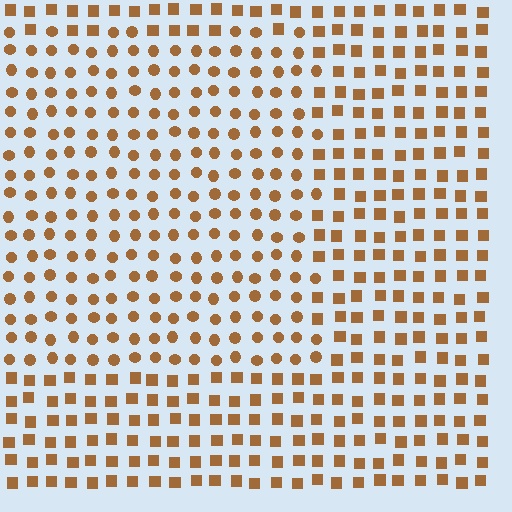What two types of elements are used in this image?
The image uses circles inside the rectangle region and squares outside it.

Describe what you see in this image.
The image is filled with small brown elements arranged in a uniform grid. A rectangle-shaped region contains circles, while the surrounding area contains squares. The boundary is defined purely by the change in element shape.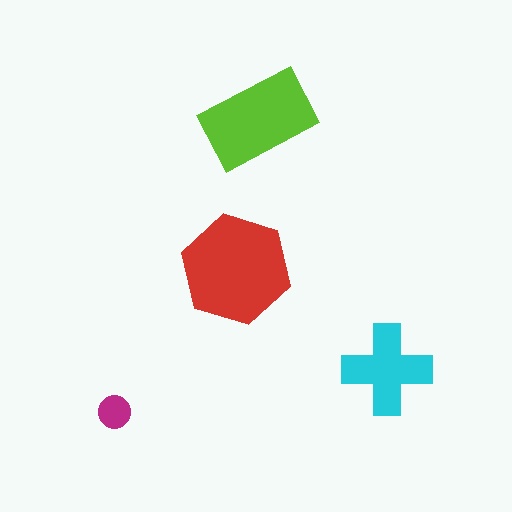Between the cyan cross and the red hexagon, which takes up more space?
The red hexagon.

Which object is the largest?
The red hexagon.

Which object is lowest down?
The magenta circle is bottommost.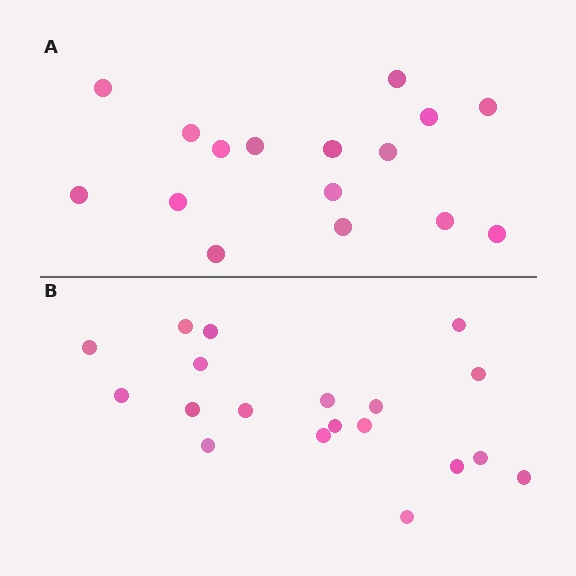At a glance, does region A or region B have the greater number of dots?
Region B (the bottom region) has more dots.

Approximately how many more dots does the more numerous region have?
Region B has just a few more — roughly 2 or 3 more dots than region A.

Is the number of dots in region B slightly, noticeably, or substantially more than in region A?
Region B has only slightly more — the two regions are fairly close. The ratio is roughly 1.2 to 1.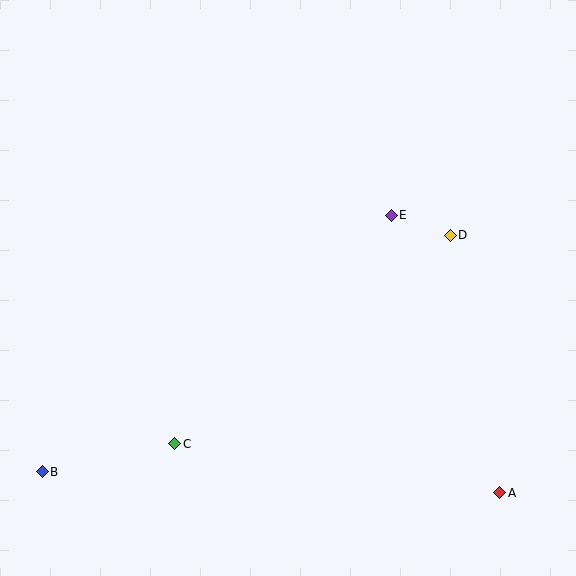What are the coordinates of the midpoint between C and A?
The midpoint between C and A is at (337, 468).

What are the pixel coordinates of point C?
Point C is at (175, 444).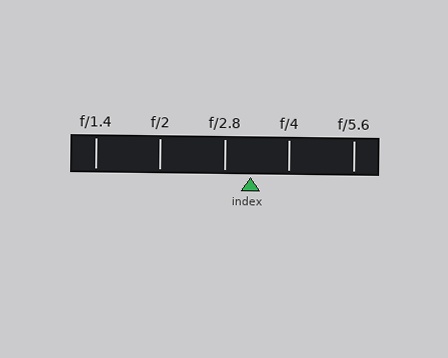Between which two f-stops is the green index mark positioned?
The index mark is between f/2.8 and f/4.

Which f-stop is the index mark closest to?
The index mark is closest to f/2.8.